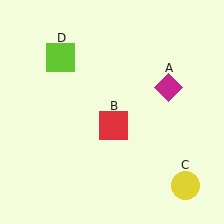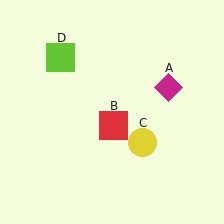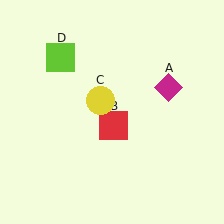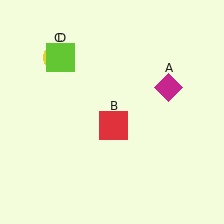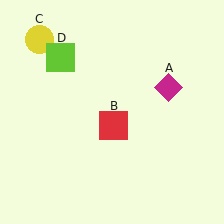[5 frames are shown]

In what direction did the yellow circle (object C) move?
The yellow circle (object C) moved up and to the left.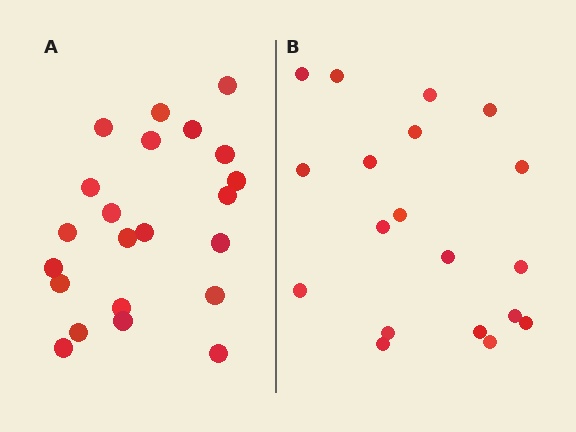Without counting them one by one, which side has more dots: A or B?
Region A (the left region) has more dots.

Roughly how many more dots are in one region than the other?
Region A has just a few more — roughly 2 or 3 more dots than region B.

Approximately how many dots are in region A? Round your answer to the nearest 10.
About 20 dots. (The exact count is 22, which rounds to 20.)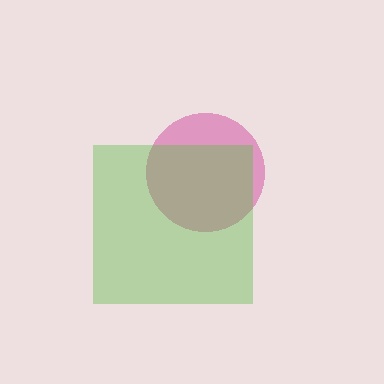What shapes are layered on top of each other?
The layered shapes are: a magenta circle, a lime square.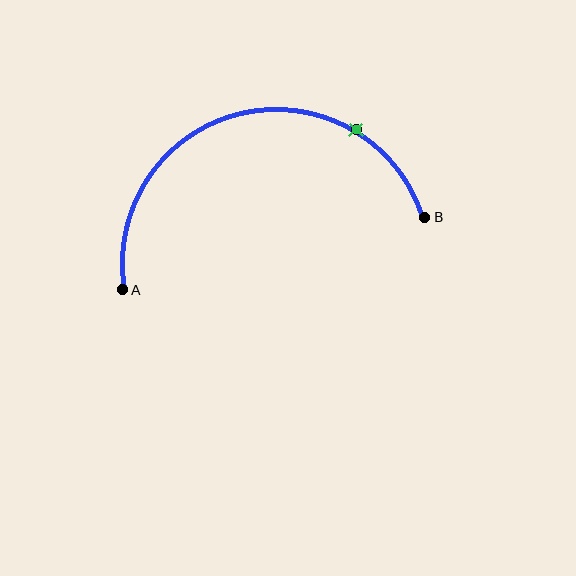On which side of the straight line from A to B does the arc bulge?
The arc bulges above the straight line connecting A and B.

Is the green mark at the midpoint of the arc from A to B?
No. The green mark lies on the arc but is closer to endpoint B. The arc midpoint would be at the point on the curve equidistant along the arc from both A and B.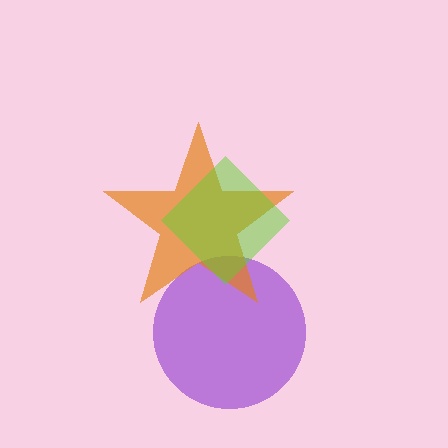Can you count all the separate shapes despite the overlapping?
Yes, there are 3 separate shapes.